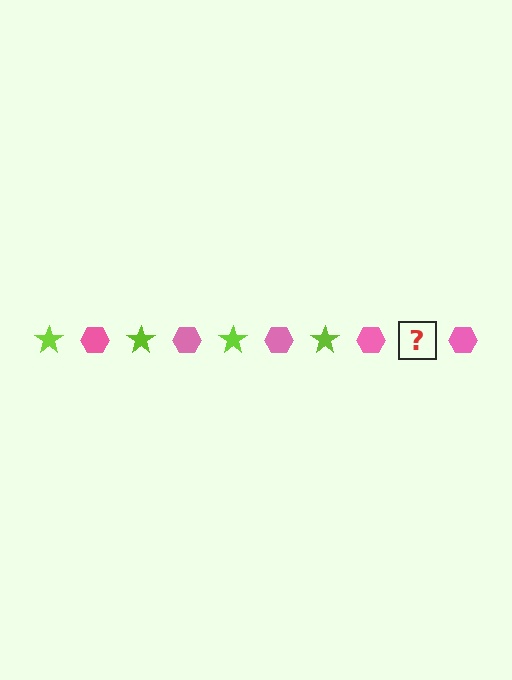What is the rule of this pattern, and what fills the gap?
The rule is that the pattern alternates between lime star and pink hexagon. The gap should be filled with a lime star.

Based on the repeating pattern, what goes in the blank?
The blank should be a lime star.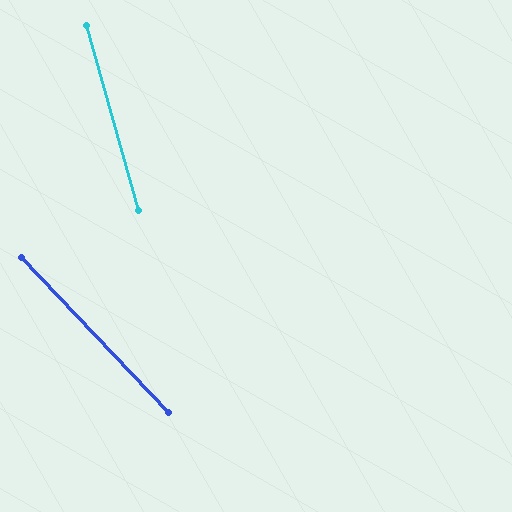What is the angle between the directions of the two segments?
Approximately 28 degrees.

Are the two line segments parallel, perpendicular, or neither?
Neither parallel nor perpendicular — they differ by about 28°.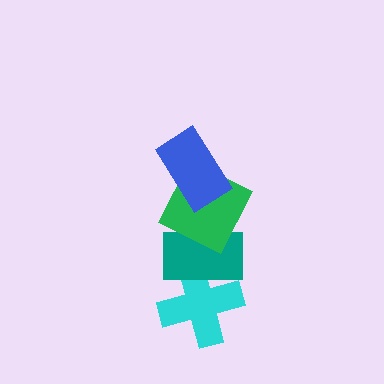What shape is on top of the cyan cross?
The teal rectangle is on top of the cyan cross.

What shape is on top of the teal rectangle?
The green square is on top of the teal rectangle.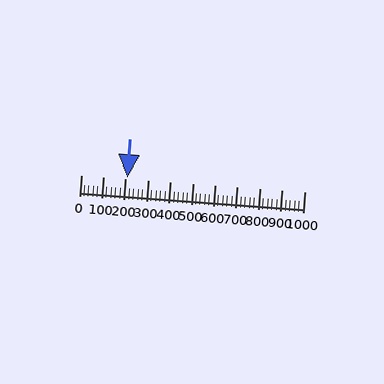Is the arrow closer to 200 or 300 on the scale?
The arrow is closer to 200.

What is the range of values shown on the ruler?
The ruler shows values from 0 to 1000.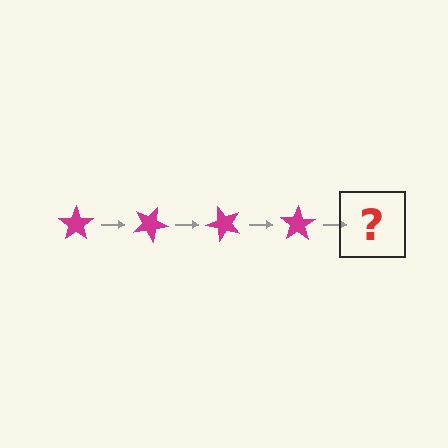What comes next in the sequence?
The next element should be a magenta star rotated 100 degrees.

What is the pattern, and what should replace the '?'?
The pattern is that the star rotates 25 degrees each step. The '?' should be a magenta star rotated 100 degrees.